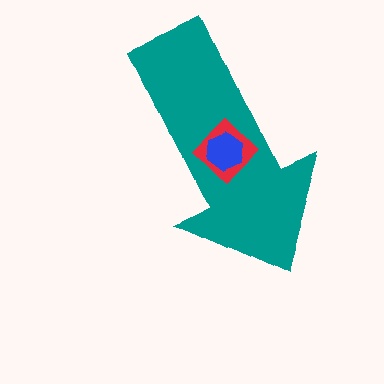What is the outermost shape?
The teal arrow.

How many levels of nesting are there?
3.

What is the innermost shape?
The blue hexagon.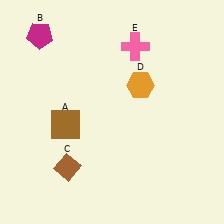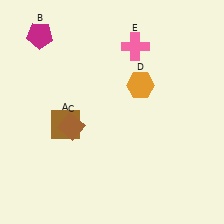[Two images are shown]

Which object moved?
The brown diamond (C) moved up.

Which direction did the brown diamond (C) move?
The brown diamond (C) moved up.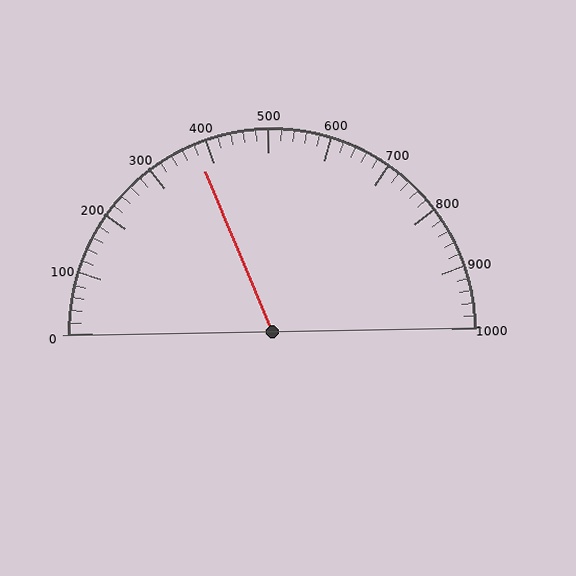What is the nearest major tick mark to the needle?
The nearest major tick mark is 400.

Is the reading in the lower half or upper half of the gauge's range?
The reading is in the lower half of the range (0 to 1000).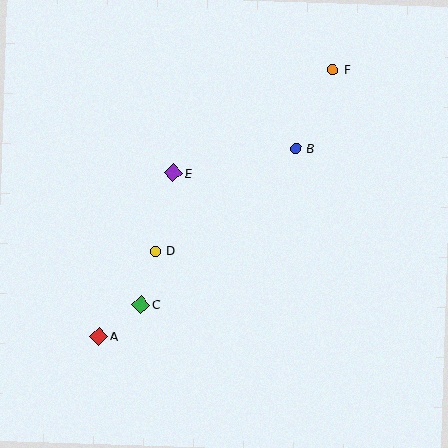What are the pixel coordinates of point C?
Point C is at (141, 305).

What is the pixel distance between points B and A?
The distance between B and A is 272 pixels.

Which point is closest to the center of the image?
Point E at (173, 173) is closest to the center.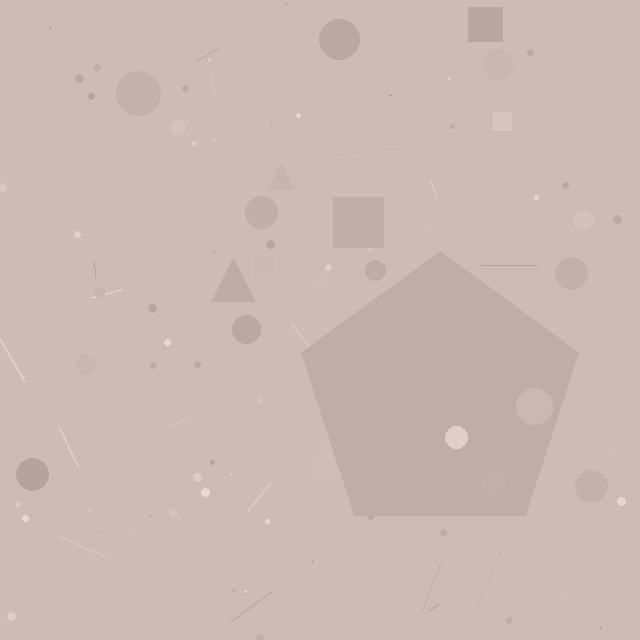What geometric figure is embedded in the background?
A pentagon is embedded in the background.